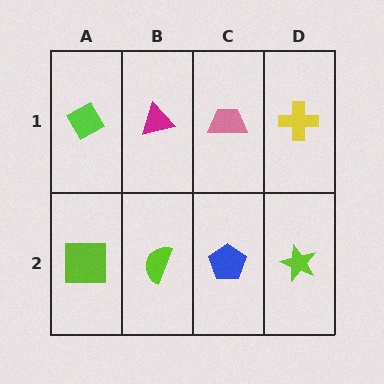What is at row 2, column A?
A lime square.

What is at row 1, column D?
A yellow cross.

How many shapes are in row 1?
4 shapes.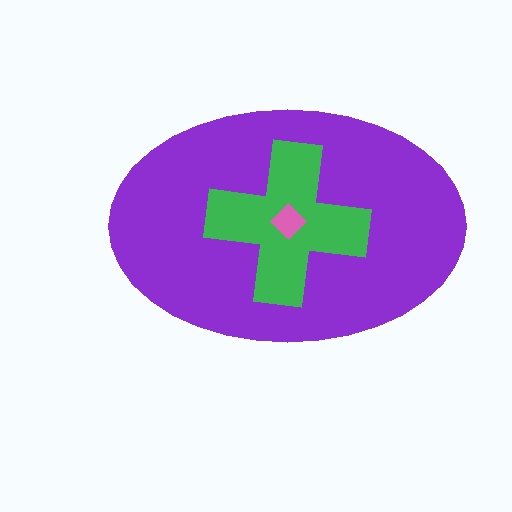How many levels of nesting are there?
3.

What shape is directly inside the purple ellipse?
The green cross.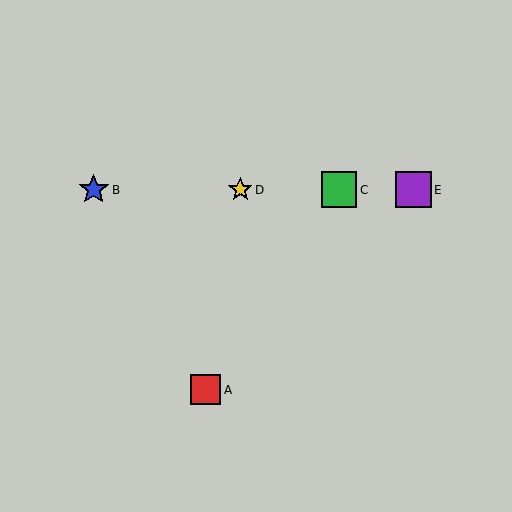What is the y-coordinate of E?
Object E is at y≈190.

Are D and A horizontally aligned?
No, D is at y≈190 and A is at y≈390.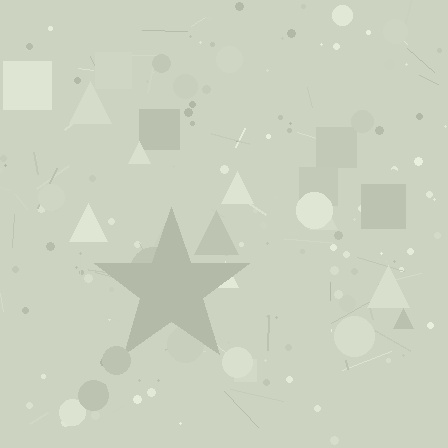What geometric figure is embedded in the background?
A star is embedded in the background.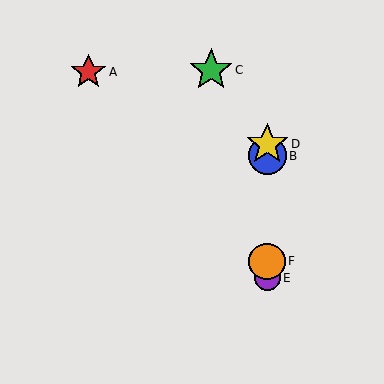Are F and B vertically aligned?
Yes, both are at x≈267.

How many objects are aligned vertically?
4 objects (B, D, E, F) are aligned vertically.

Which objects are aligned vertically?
Objects B, D, E, F are aligned vertically.